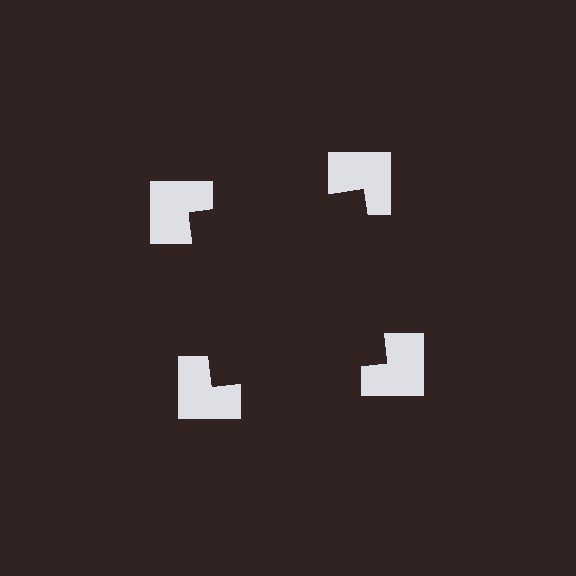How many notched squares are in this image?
There are 4 — one at each vertex of the illusory square.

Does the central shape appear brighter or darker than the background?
It typically appears slightly darker than the background, even though no actual brightness change is drawn.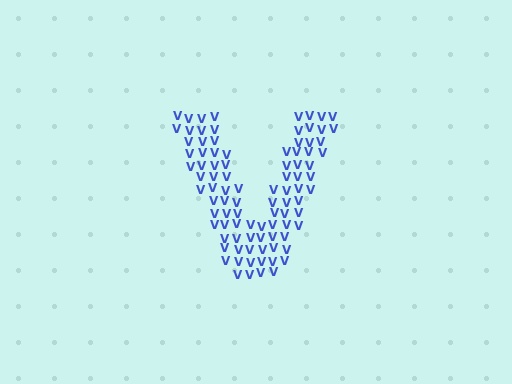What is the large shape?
The large shape is the letter V.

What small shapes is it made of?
It is made of small letter V's.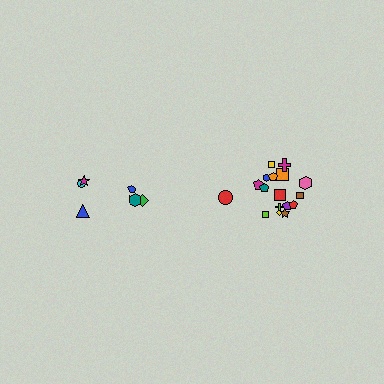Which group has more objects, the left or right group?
The right group.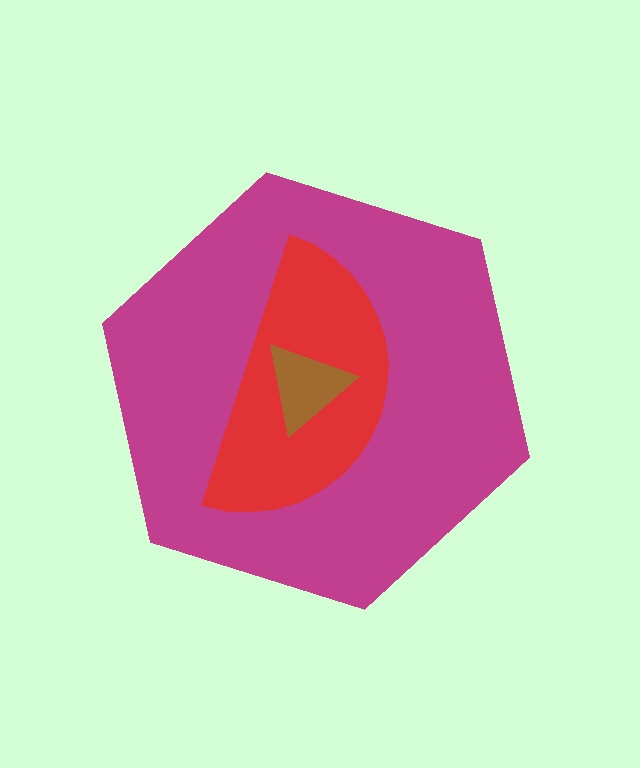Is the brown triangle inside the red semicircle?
Yes.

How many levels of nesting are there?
3.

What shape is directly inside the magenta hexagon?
The red semicircle.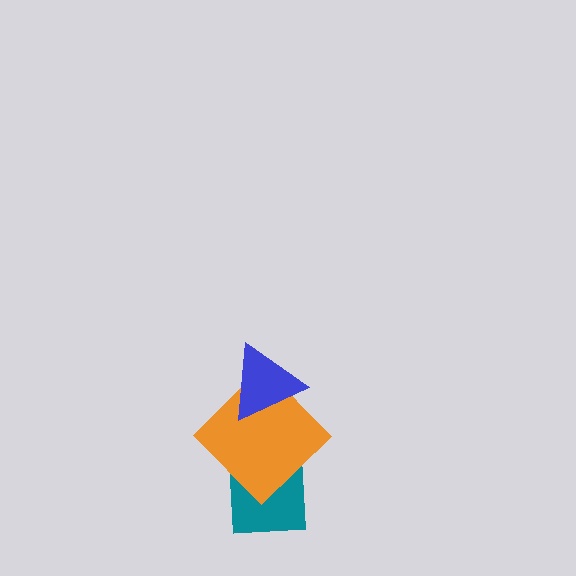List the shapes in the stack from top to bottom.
From top to bottom: the blue triangle, the orange diamond, the teal square.